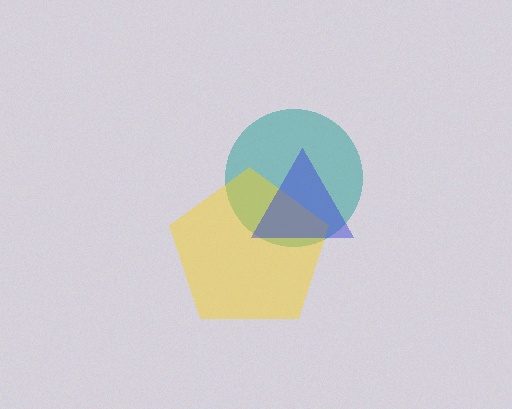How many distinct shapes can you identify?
There are 3 distinct shapes: a teal circle, a yellow pentagon, a blue triangle.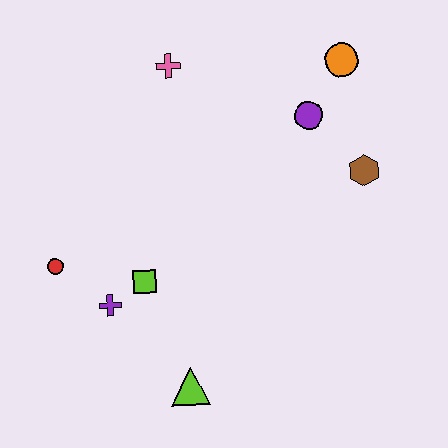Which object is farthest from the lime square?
The orange circle is farthest from the lime square.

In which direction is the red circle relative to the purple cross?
The red circle is to the left of the purple cross.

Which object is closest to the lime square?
The purple cross is closest to the lime square.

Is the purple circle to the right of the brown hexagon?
No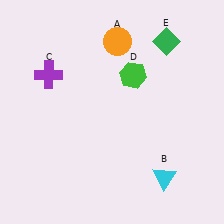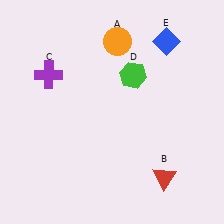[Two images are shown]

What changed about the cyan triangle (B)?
In Image 1, B is cyan. In Image 2, it changed to red.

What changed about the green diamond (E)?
In Image 1, E is green. In Image 2, it changed to blue.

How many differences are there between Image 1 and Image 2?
There are 2 differences between the two images.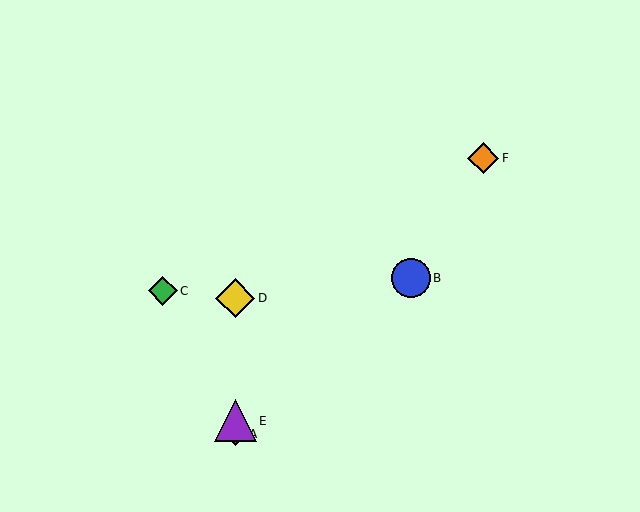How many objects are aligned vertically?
3 objects (A, D, E) are aligned vertically.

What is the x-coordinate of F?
Object F is at x≈483.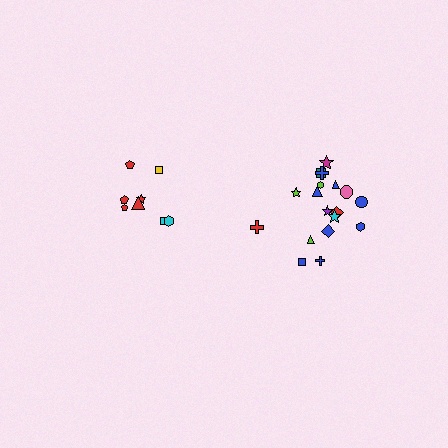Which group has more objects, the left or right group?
The right group.